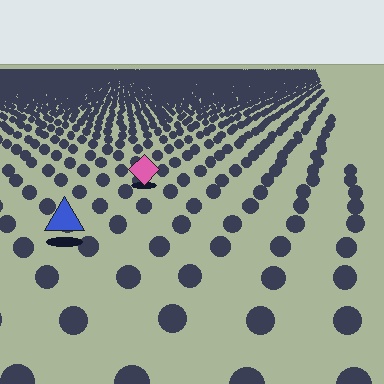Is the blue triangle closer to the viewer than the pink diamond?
Yes. The blue triangle is closer — you can tell from the texture gradient: the ground texture is coarser near it.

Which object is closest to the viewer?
The blue triangle is closest. The texture marks near it are larger and more spread out.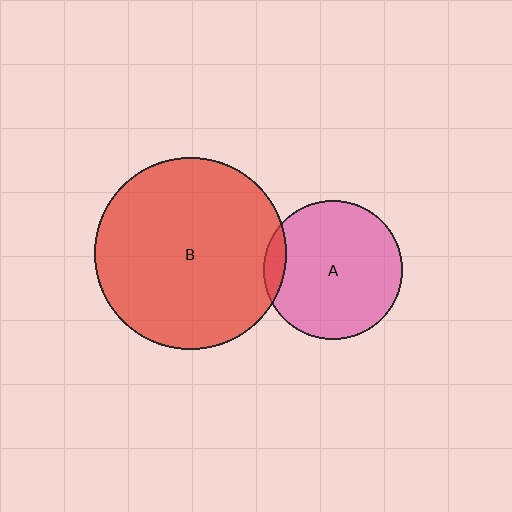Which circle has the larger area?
Circle B (red).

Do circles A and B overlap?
Yes.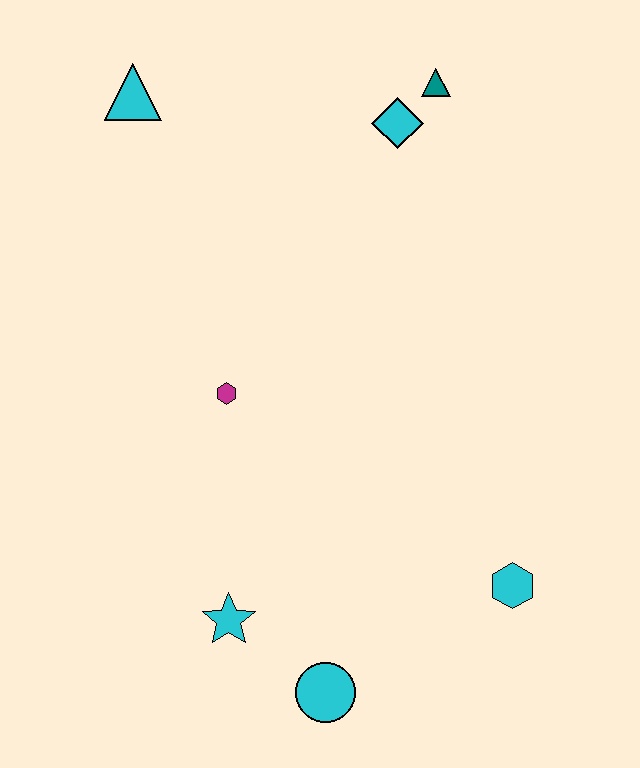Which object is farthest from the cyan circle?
The cyan triangle is farthest from the cyan circle.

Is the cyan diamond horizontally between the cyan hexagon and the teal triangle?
No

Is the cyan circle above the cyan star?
No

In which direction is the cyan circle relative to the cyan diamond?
The cyan circle is below the cyan diamond.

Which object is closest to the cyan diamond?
The teal triangle is closest to the cyan diamond.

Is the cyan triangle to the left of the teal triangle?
Yes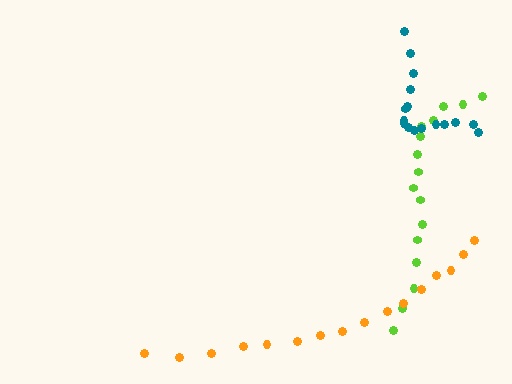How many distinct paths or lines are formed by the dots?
There are 3 distinct paths.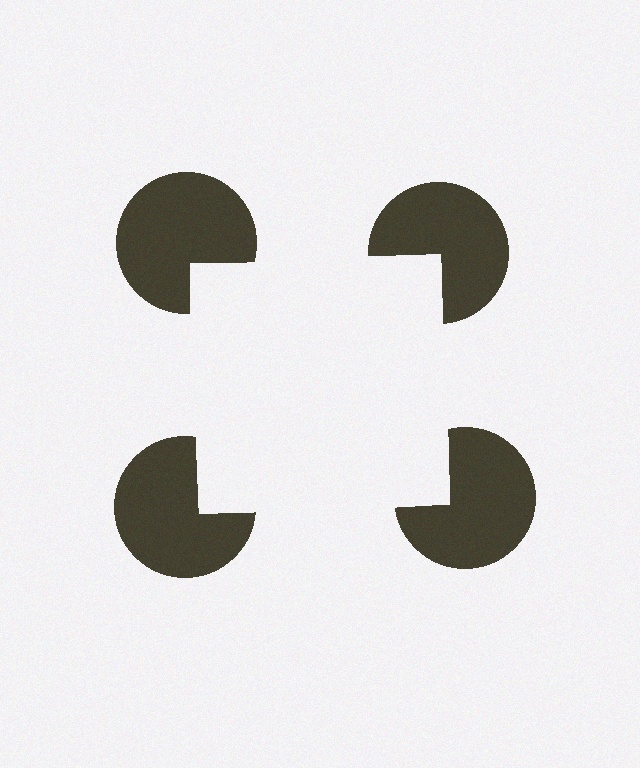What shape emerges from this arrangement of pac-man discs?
An illusory square — its edges are inferred from the aligned wedge cuts in the pac-man discs, not physically drawn.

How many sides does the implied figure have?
4 sides.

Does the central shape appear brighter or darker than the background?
It typically appears slightly brighter than the background, even though no actual brightness change is drawn.